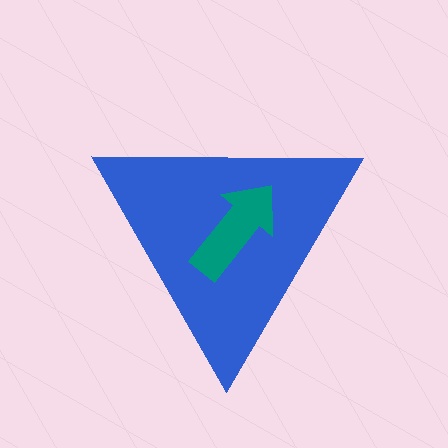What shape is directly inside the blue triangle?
The teal arrow.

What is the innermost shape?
The teal arrow.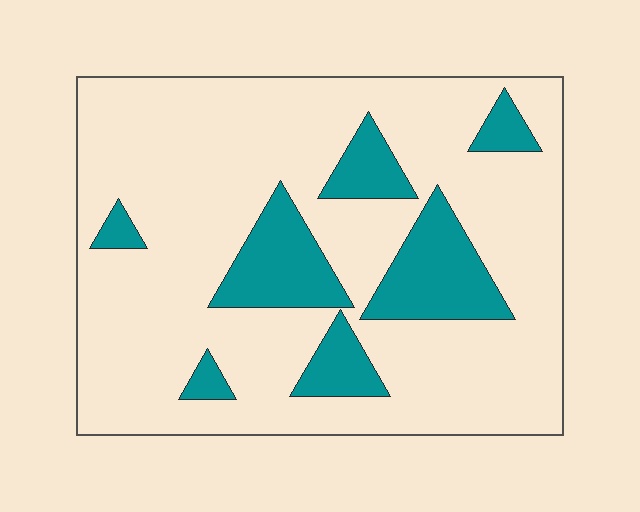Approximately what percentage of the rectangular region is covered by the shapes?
Approximately 20%.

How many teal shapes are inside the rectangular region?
7.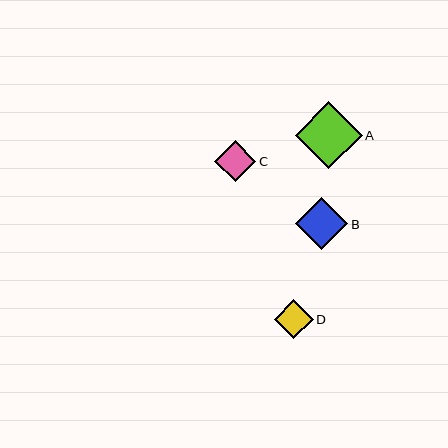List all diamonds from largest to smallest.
From largest to smallest: A, B, C, D.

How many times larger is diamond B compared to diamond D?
Diamond B is approximately 1.3 times the size of diamond D.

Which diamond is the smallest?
Diamond D is the smallest with a size of approximately 39 pixels.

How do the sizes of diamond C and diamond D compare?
Diamond C and diamond D are approximately the same size.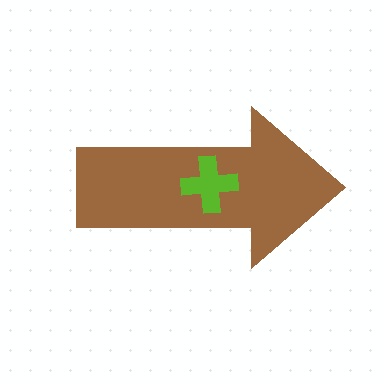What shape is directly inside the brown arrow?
The lime cross.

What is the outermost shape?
The brown arrow.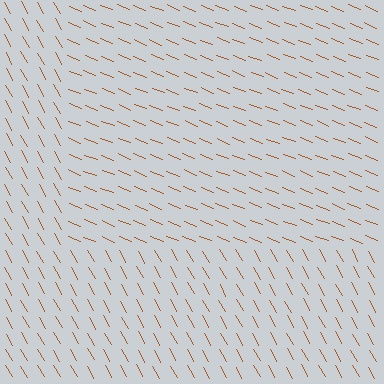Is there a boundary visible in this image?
Yes, there is a texture boundary formed by a change in line orientation.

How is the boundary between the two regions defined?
The boundary is defined purely by a change in line orientation (approximately 39 degrees difference). All lines are the same color and thickness.